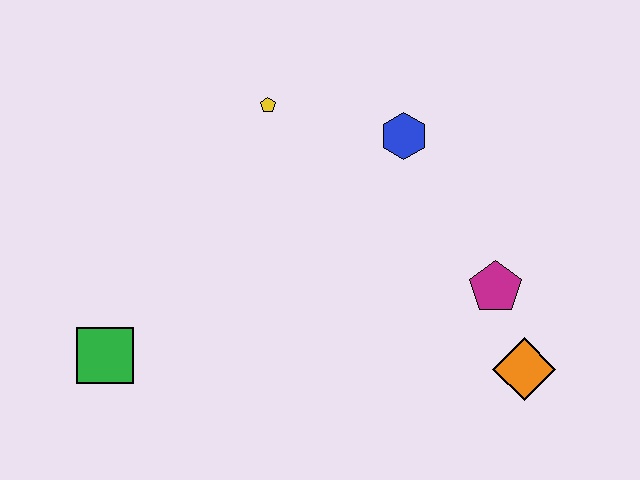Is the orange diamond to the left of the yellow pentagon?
No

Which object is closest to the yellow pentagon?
The blue hexagon is closest to the yellow pentagon.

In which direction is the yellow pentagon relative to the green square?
The yellow pentagon is above the green square.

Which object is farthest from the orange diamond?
The green square is farthest from the orange diamond.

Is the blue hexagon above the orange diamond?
Yes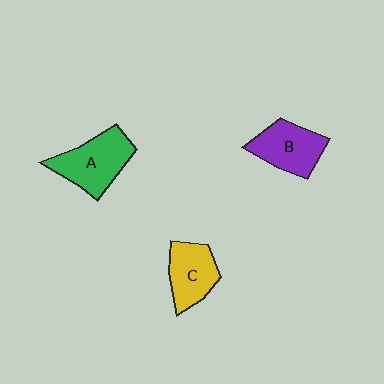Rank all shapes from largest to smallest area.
From largest to smallest: A (green), B (purple), C (yellow).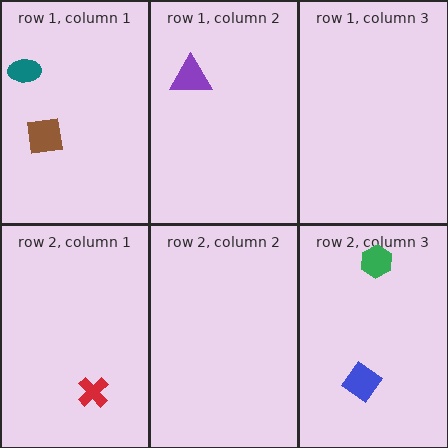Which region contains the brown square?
The row 1, column 1 region.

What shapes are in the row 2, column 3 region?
The blue diamond, the green hexagon.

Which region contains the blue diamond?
The row 2, column 3 region.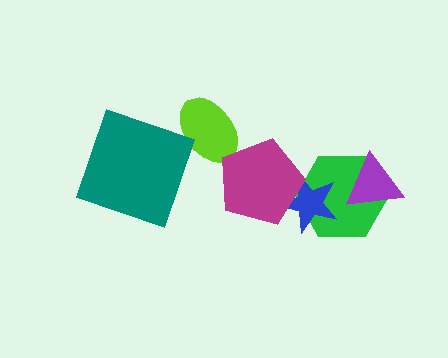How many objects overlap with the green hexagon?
2 objects overlap with the green hexagon.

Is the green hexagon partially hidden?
Yes, it is partially covered by another shape.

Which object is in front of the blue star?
The magenta pentagon is in front of the blue star.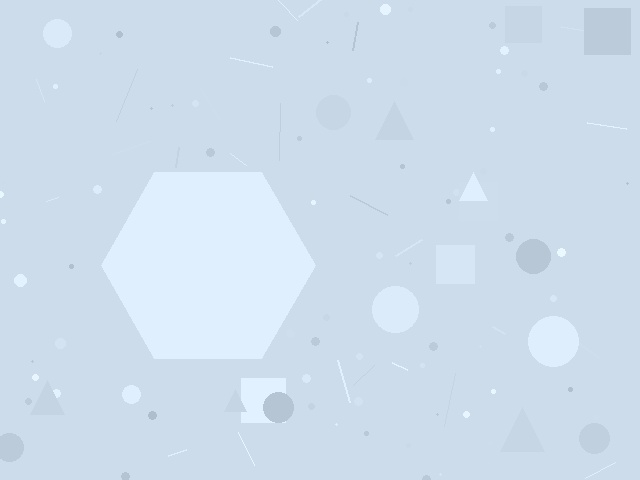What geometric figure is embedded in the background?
A hexagon is embedded in the background.